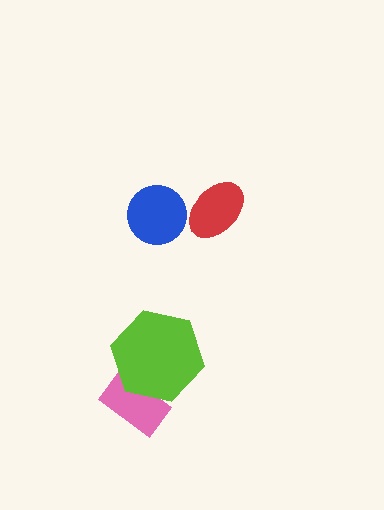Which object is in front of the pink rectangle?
The lime hexagon is in front of the pink rectangle.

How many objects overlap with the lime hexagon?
1 object overlaps with the lime hexagon.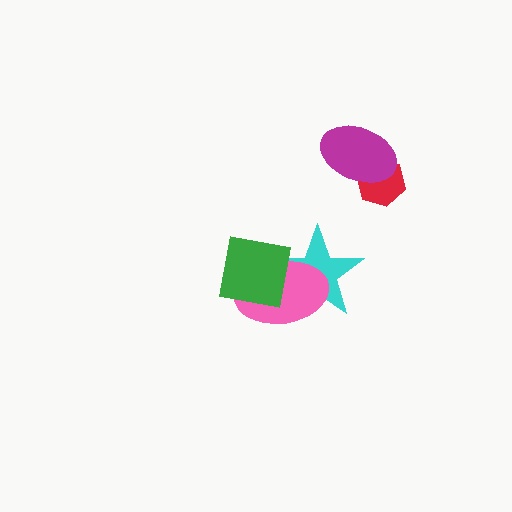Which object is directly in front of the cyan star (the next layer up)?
The pink ellipse is directly in front of the cyan star.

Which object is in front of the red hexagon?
The magenta ellipse is in front of the red hexagon.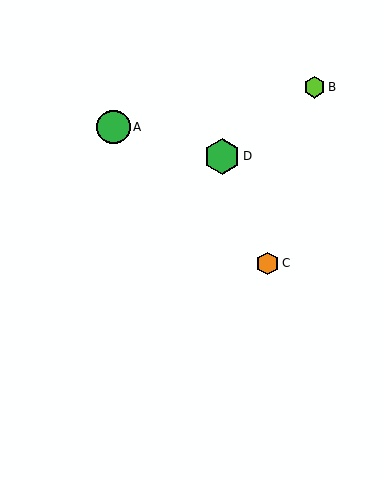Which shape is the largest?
The green hexagon (labeled D) is the largest.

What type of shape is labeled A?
Shape A is a green circle.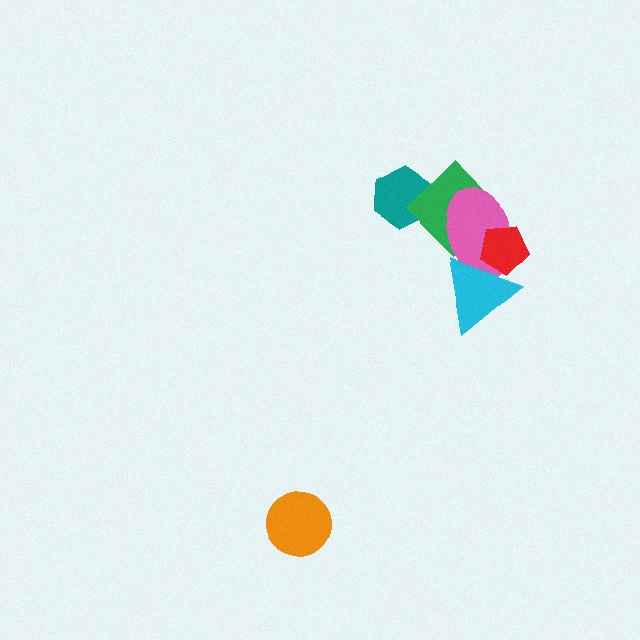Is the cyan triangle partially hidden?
No, no other shape covers it.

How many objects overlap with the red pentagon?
3 objects overlap with the red pentagon.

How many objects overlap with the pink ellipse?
3 objects overlap with the pink ellipse.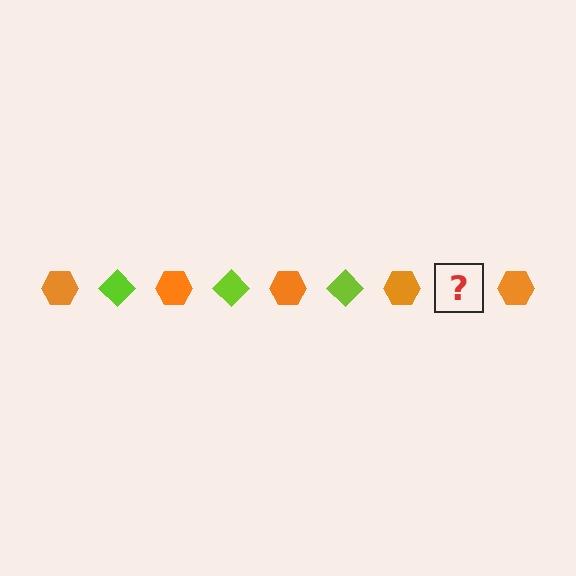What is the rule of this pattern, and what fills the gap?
The rule is that the pattern alternates between orange hexagon and lime diamond. The gap should be filled with a lime diamond.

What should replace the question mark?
The question mark should be replaced with a lime diamond.